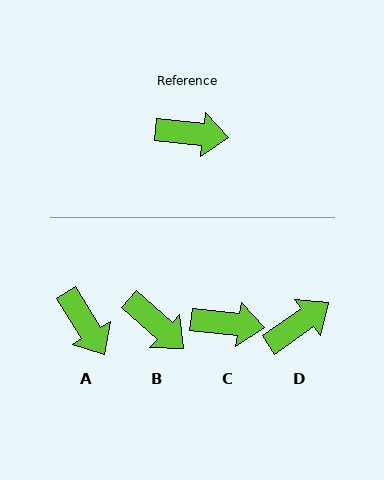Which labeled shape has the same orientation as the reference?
C.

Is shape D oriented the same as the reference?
No, it is off by about 42 degrees.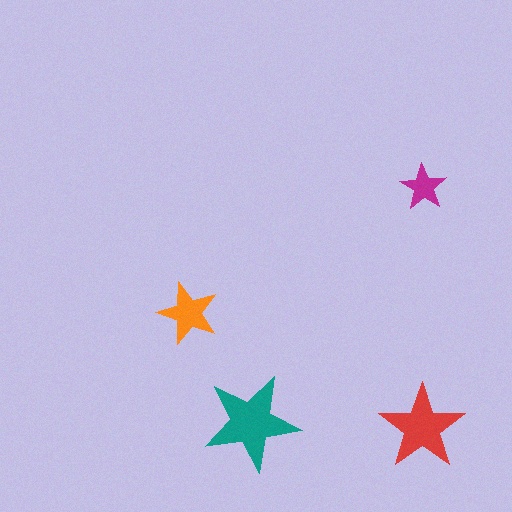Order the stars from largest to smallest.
the teal one, the red one, the orange one, the magenta one.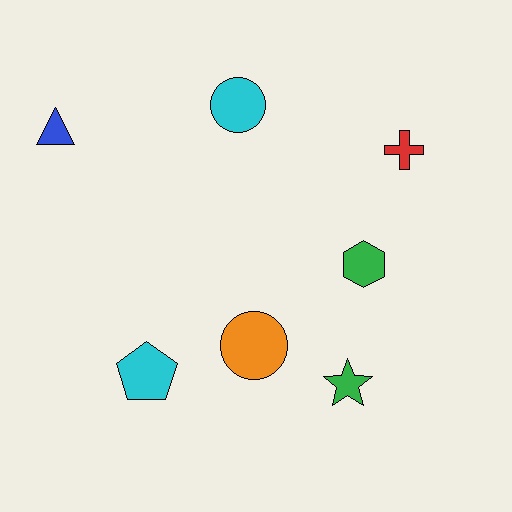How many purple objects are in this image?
There are no purple objects.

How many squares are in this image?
There are no squares.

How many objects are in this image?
There are 7 objects.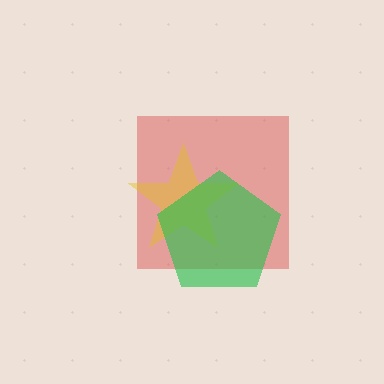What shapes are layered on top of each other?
The layered shapes are: a red square, a yellow star, a green pentagon.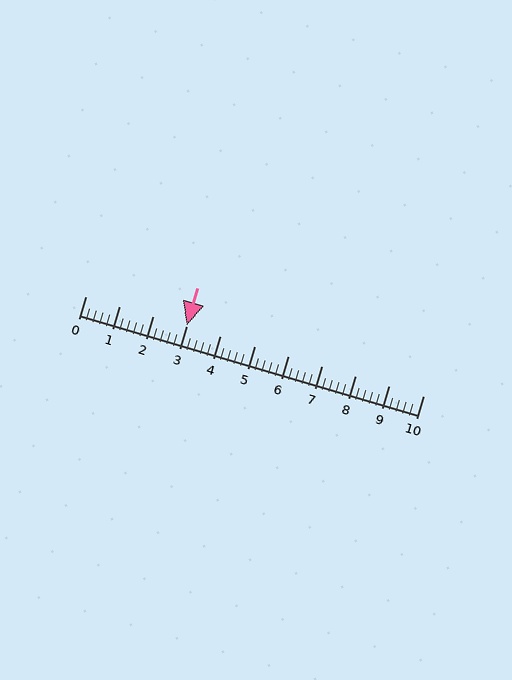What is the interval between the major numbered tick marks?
The major tick marks are spaced 1 units apart.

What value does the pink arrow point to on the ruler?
The pink arrow points to approximately 3.0.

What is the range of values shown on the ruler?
The ruler shows values from 0 to 10.